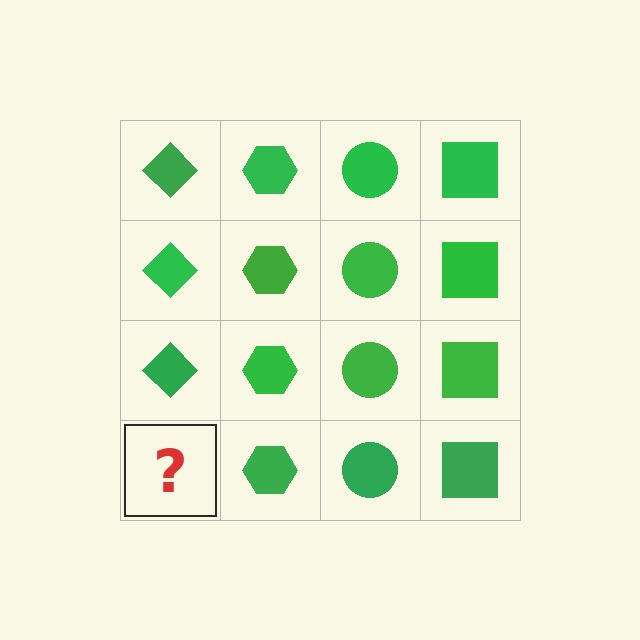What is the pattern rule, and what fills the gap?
The rule is that each column has a consistent shape. The gap should be filled with a green diamond.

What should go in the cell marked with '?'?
The missing cell should contain a green diamond.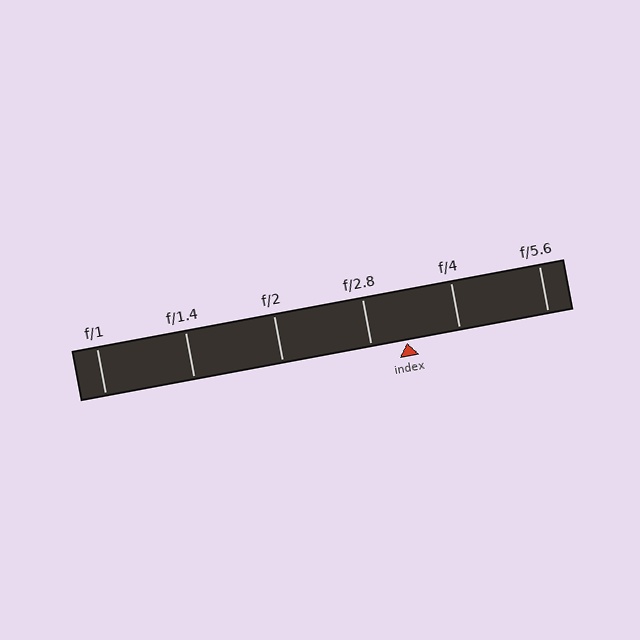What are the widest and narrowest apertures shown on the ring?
The widest aperture shown is f/1 and the narrowest is f/5.6.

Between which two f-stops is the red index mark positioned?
The index mark is between f/2.8 and f/4.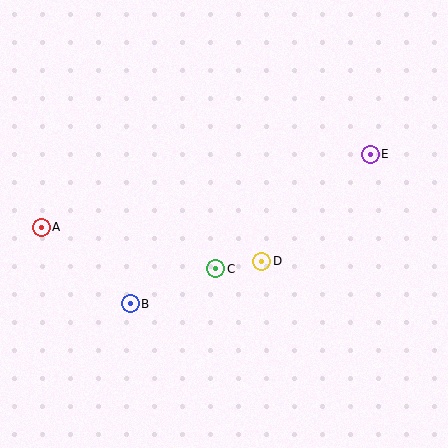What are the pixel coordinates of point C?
Point C is at (216, 269).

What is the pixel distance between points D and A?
The distance between D and A is 223 pixels.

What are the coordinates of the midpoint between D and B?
The midpoint between D and B is at (196, 282).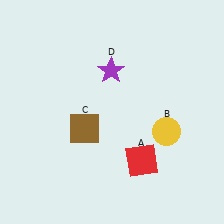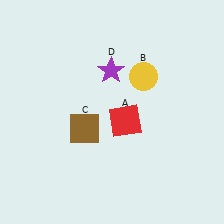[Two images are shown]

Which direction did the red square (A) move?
The red square (A) moved up.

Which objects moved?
The objects that moved are: the red square (A), the yellow circle (B).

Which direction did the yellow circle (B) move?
The yellow circle (B) moved up.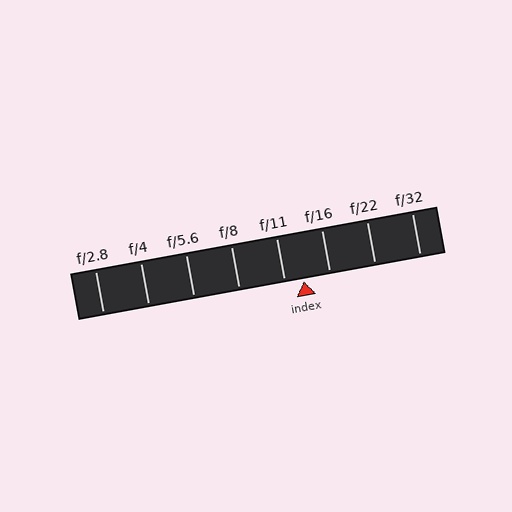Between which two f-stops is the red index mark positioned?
The index mark is between f/11 and f/16.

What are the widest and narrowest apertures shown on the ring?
The widest aperture shown is f/2.8 and the narrowest is f/32.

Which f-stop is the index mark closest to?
The index mark is closest to f/11.